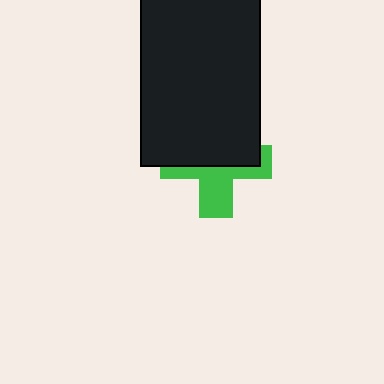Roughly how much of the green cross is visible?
A small part of it is visible (roughly 44%).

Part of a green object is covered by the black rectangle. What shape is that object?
It is a cross.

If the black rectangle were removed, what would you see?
You would see the complete green cross.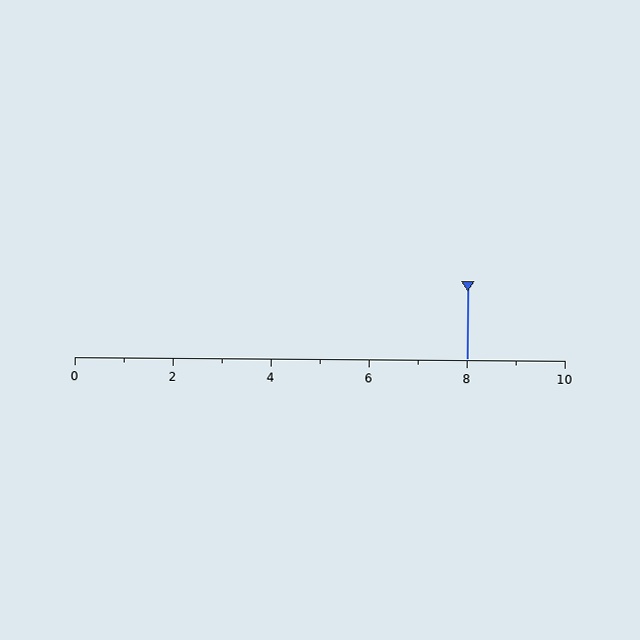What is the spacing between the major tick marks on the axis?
The major ticks are spaced 2 apart.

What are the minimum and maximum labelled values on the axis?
The axis runs from 0 to 10.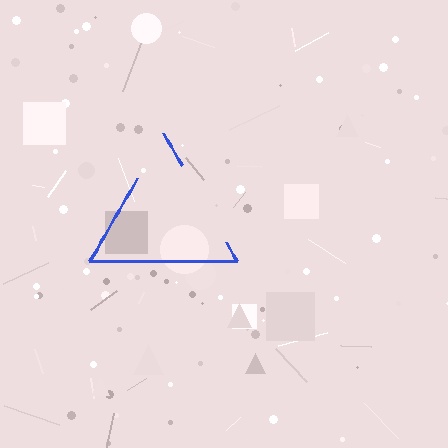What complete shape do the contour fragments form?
The contour fragments form a triangle.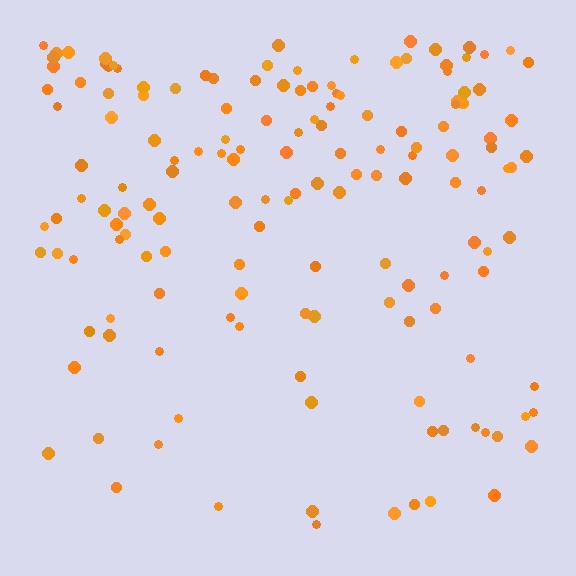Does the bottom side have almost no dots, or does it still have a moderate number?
Still a moderate number, just noticeably fewer than the top.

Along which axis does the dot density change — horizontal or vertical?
Vertical.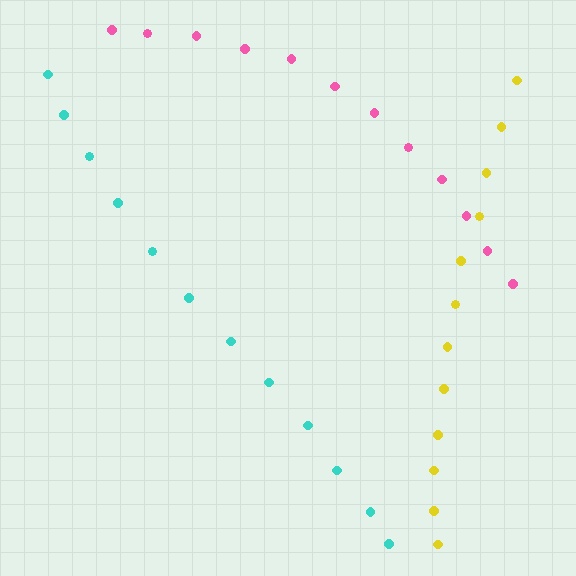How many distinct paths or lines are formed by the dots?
There are 3 distinct paths.